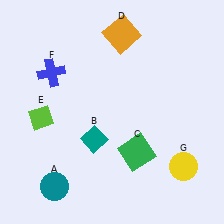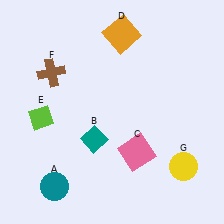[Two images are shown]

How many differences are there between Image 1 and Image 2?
There are 2 differences between the two images.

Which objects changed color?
C changed from green to pink. F changed from blue to brown.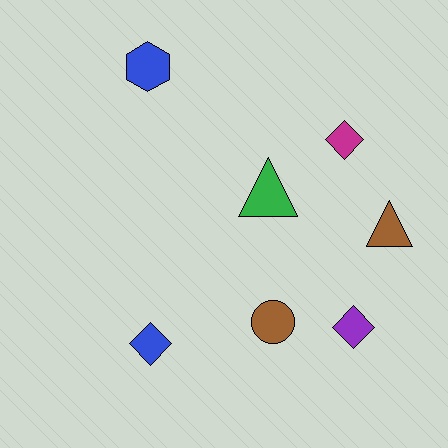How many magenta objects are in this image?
There is 1 magenta object.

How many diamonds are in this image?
There are 3 diamonds.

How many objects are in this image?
There are 7 objects.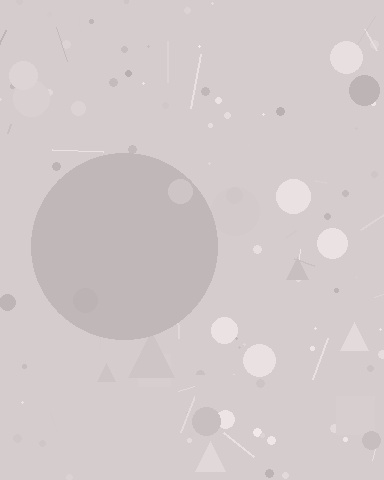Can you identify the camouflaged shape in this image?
The camouflaged shape is a circle.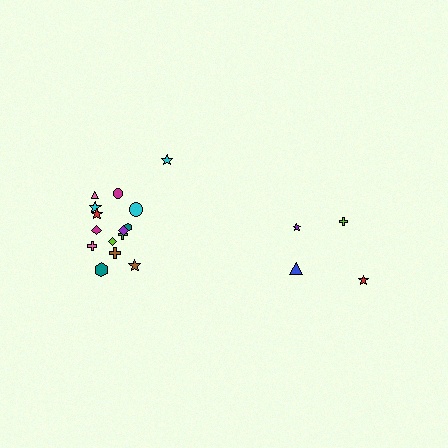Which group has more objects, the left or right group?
The left group.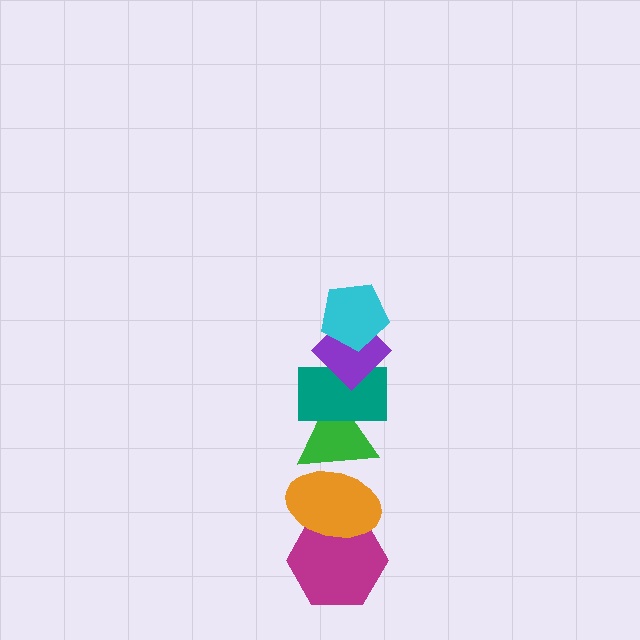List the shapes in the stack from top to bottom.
From top to bottom: the cyan pentagon, the purple diamond, the teal rectangle, the green triangle, the orange ellipse, the magenta hexagon.